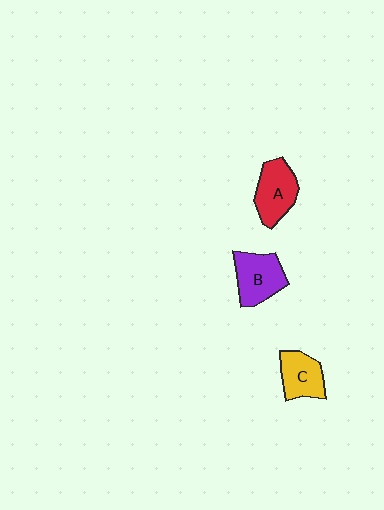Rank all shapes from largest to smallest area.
From largest to smallest: B (purple), A (red), C (yellow).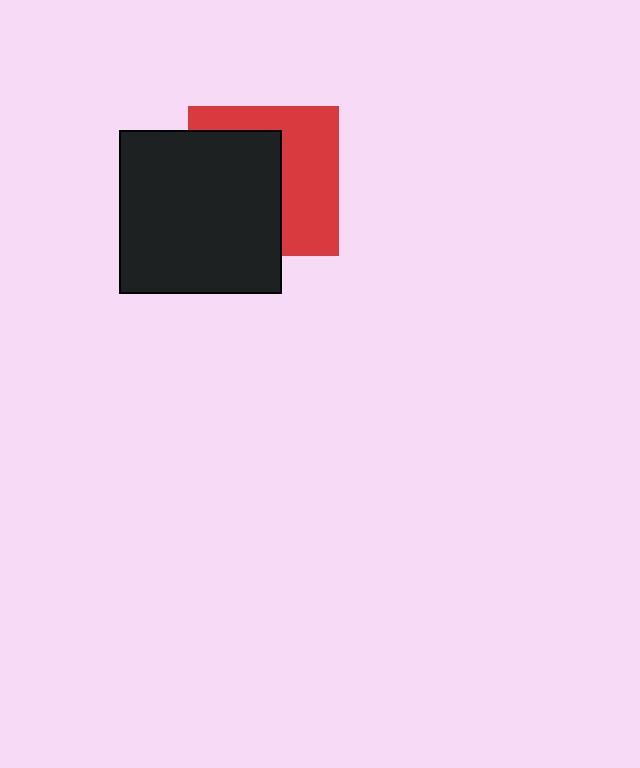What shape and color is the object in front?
The object in front is a black rectangle.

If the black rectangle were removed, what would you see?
You would see the complete red square.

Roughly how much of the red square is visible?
About half of it is visible (roughly 48%).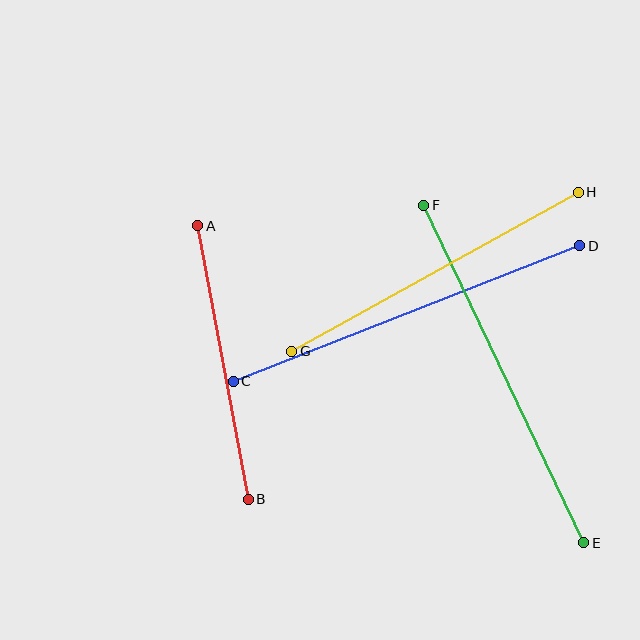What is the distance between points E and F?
The distance is approximately 374 pixels.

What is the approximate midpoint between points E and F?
The midpoint is at approximately (504, 374) pixels.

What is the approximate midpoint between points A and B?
The midpoint is at approximately (223, 362) pixels.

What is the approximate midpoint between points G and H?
The midpoint is at approximately (435, 272) pixels.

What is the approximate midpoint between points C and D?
The midpoint is at approximately (406, 314) pixels.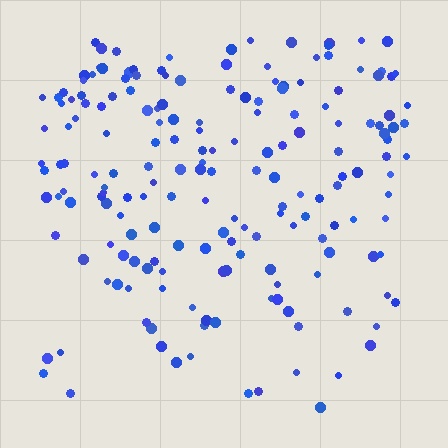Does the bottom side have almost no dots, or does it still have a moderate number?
Still a moderate number, just noticeably fewer than the top.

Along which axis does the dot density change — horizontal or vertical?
Vertical.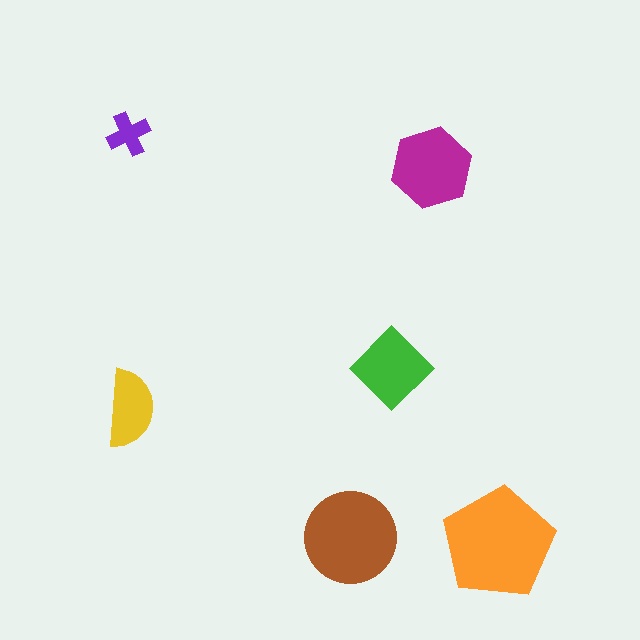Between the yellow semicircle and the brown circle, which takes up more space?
The brown circle.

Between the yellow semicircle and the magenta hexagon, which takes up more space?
The magenta hexagon.